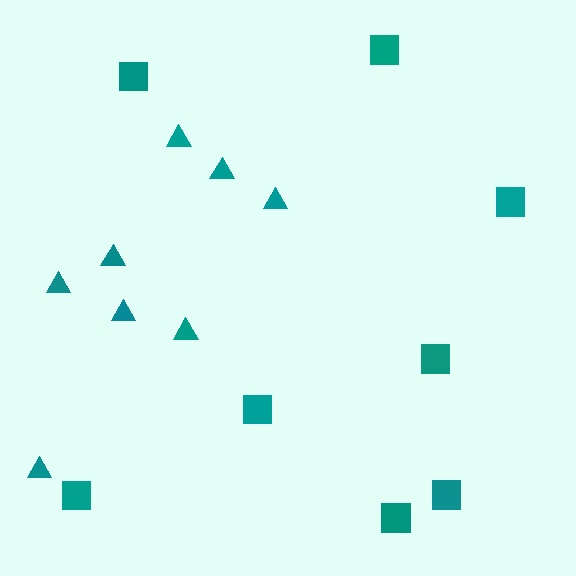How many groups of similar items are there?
There are 2 groups: one group of triangles (8) and one group of squares (8).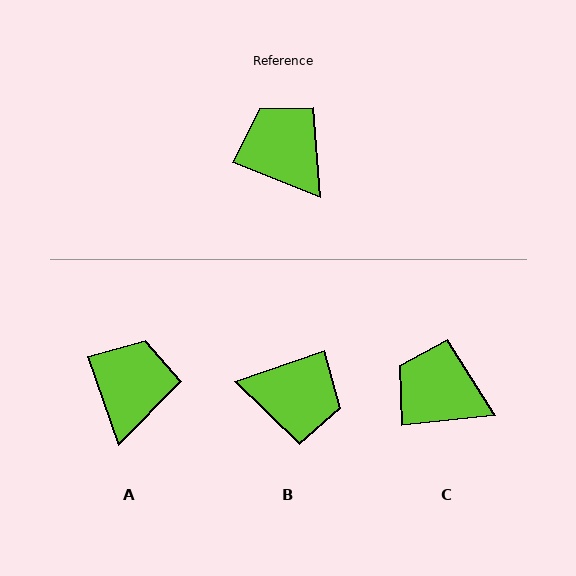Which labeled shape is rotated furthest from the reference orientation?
B, about 139 degrees away.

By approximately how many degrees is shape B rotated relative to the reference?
Approximately 139 degrees clockwise.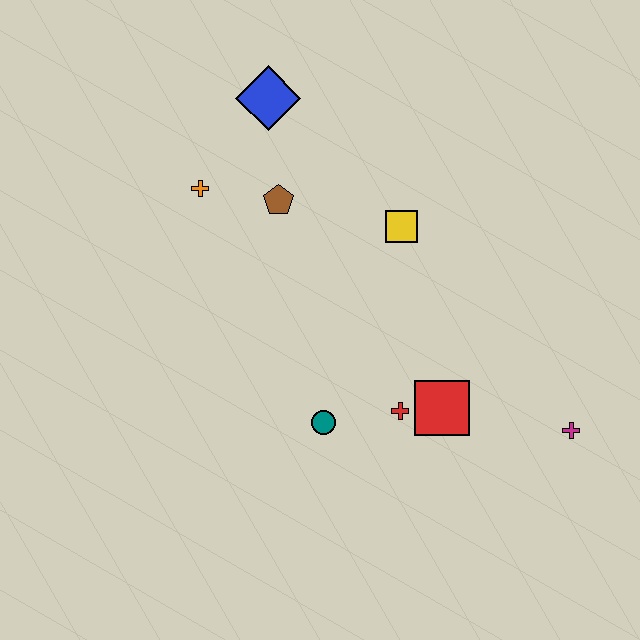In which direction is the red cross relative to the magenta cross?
The red cross is to the left of the magenta cross.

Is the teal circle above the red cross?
No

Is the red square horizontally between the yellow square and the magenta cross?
Yes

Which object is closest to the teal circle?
The red cross is closest to the teal circle.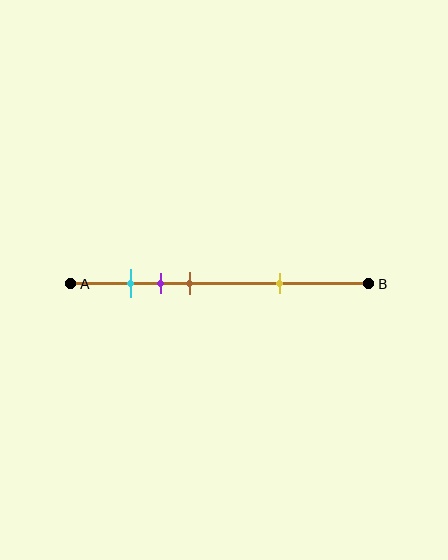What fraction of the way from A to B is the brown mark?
The brown mark is approximately 40% (0.4) of the way from A to B.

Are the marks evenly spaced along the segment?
No, the marks are not evenly spaced.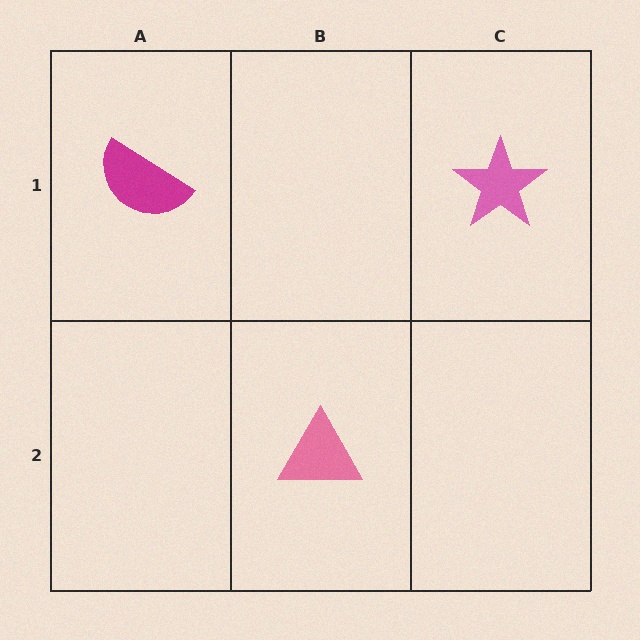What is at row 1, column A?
A magenta semicircle.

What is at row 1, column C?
A pink star.